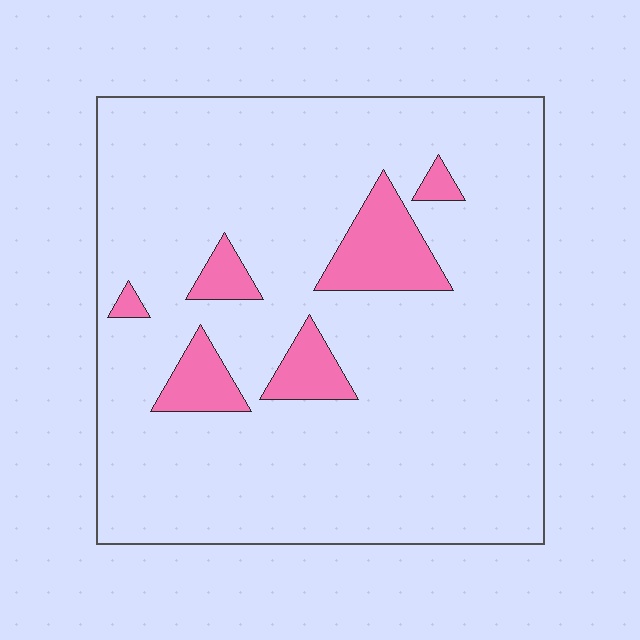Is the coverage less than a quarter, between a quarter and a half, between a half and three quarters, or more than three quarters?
Less than a quarter.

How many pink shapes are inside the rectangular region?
6.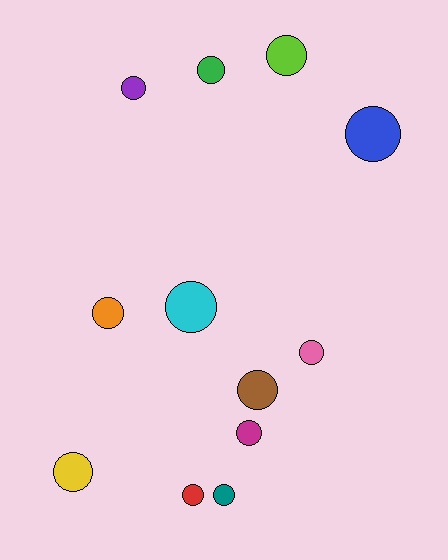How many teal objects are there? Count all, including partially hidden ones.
There is 1 teal object.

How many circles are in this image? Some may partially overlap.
There are 12 circles.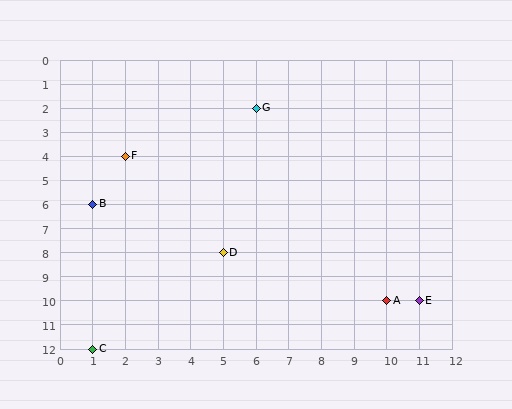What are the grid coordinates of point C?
Point C is at grid coordinates (1, 12).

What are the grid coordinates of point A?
Point A is at grid coordinates (10, 10).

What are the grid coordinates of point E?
Point E is at grid coordinates (11, 10).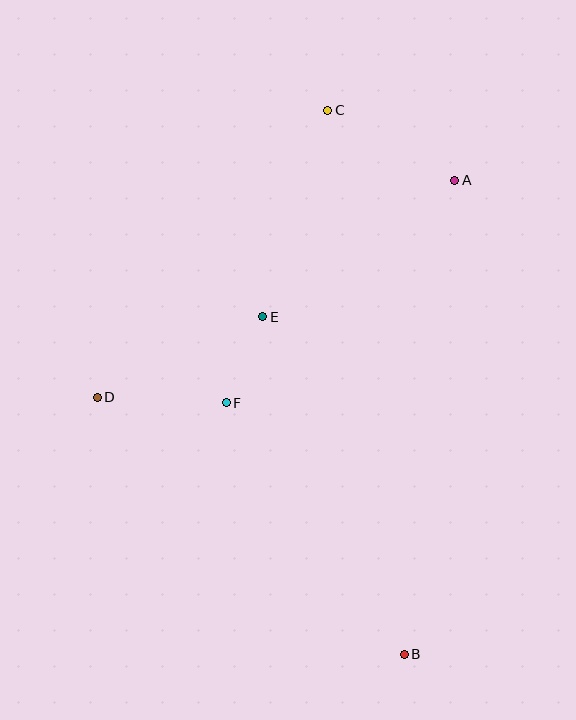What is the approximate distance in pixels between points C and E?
The distance between C and E is approximately 217 pixels.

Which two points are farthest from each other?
Points B and C are farthest from each other.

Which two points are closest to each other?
Points E and F are closest to each other.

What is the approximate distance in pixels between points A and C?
The distance between A and C is approximately 145 pixels.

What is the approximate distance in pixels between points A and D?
The distance between A and D is approximately 418 pixels.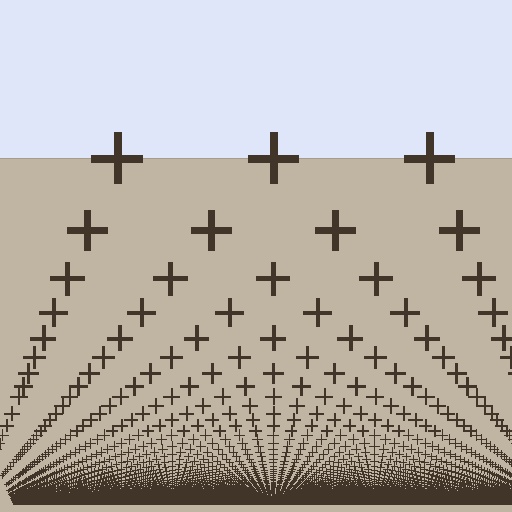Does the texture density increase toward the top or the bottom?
Density increases toward the bottom.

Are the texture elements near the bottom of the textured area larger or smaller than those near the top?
Smaller. The gradient is inverted — elements near the bottom are smaller and denser.